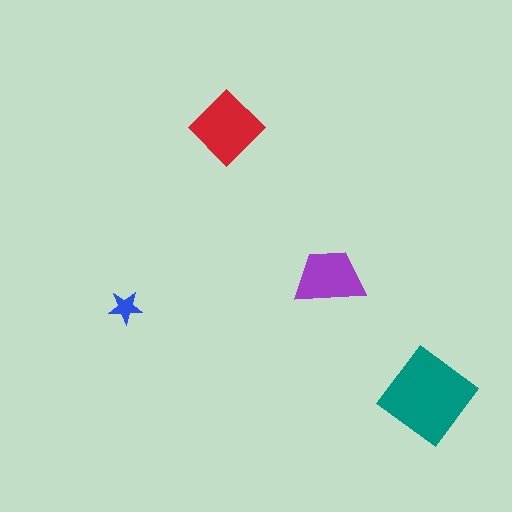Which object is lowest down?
The teal diamond is bottommost.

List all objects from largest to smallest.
The teal diamond, the red diamond, the purple trapezoid, the blue star.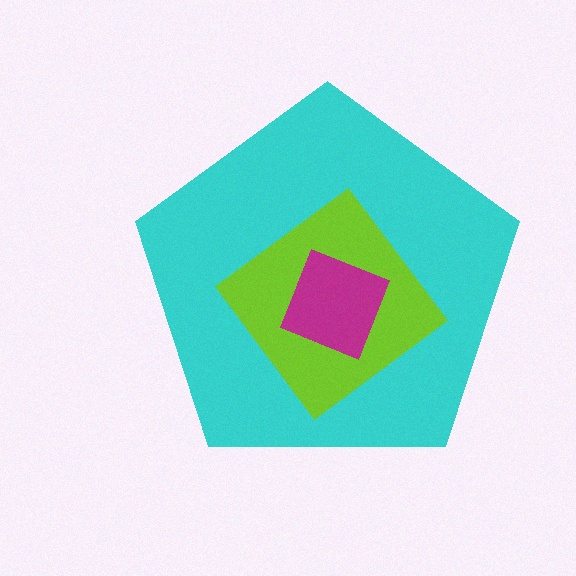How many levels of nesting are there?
3.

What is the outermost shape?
The cyan pentagon.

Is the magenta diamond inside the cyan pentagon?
Yes.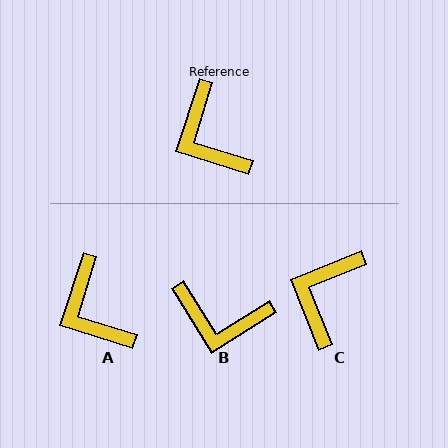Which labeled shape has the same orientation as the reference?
A.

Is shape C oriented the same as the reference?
No, it is off by about 50 degrees.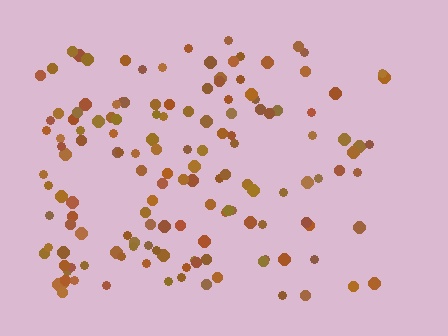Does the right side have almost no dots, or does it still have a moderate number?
Still a moderate number, just noticeably fewer than the left.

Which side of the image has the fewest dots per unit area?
The right.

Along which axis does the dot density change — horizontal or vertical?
Horizontal.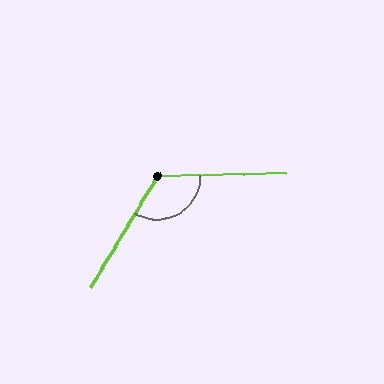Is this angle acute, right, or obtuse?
It is obtuse.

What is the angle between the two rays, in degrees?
Approximately 122 degrees.